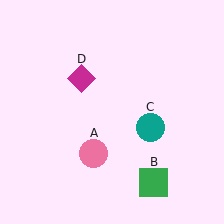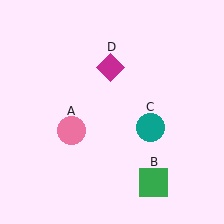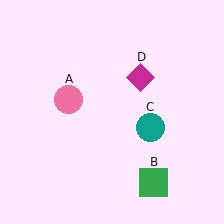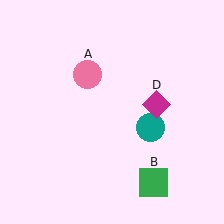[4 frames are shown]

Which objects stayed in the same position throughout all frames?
Green square (object B) and teal circle (object C) remained stationary.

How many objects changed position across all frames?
2 objects changed position: pink circle (object A), magenta diamond (object D).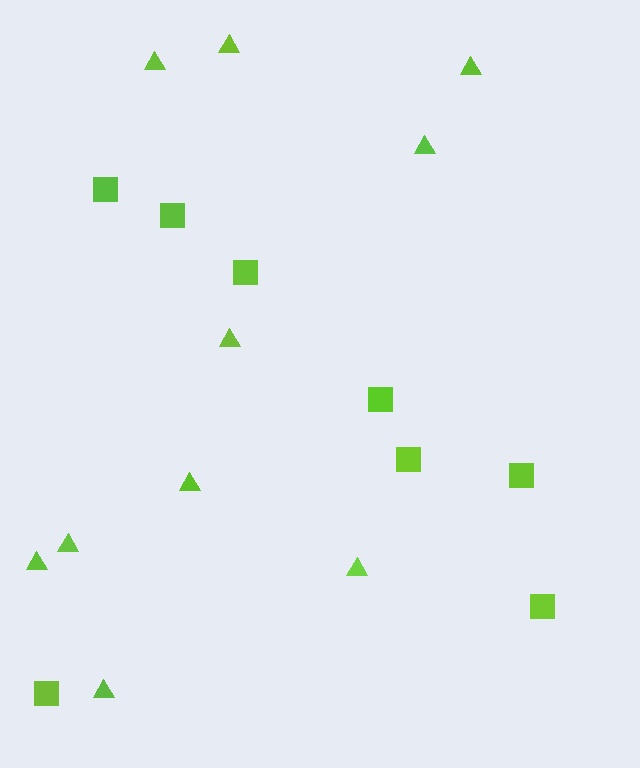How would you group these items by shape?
There are 2 groups: one group of squares (8) and one group of triangles (10).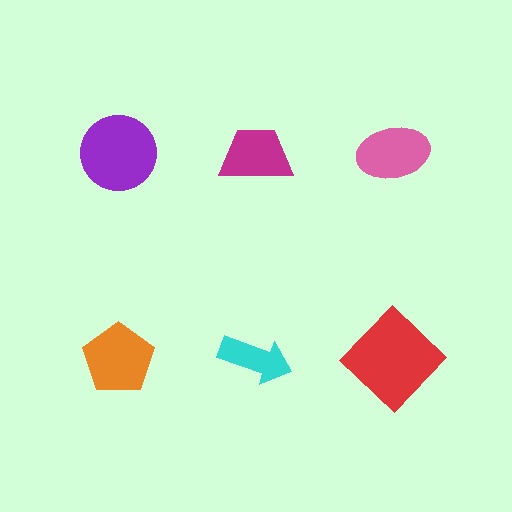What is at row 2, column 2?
A cyan arrow.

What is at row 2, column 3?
A red diamond.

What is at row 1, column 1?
A purple circle.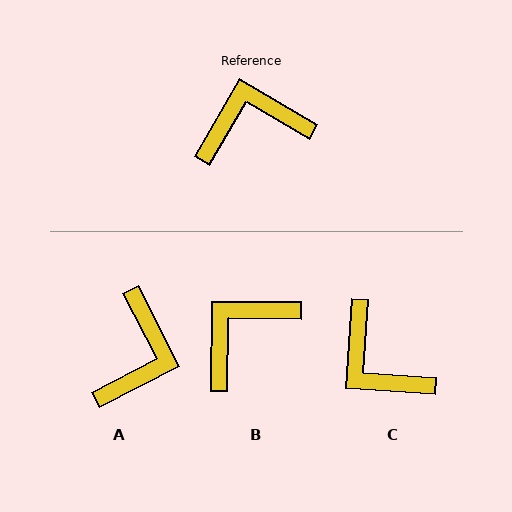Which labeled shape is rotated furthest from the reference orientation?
A, about 122 degrees away.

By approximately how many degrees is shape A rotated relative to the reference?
Approximately 122 degrees clockwise.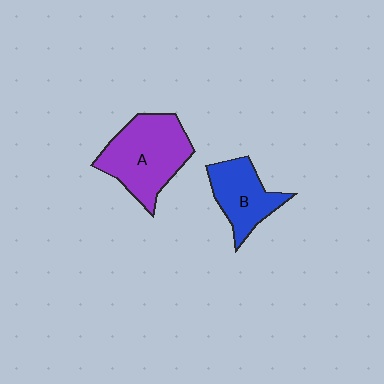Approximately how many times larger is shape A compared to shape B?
Approximately 1.5 times.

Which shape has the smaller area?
Shape B (blue).